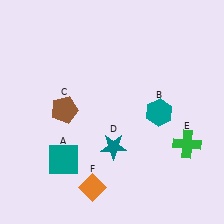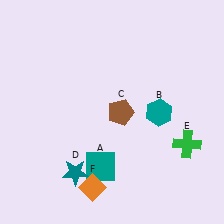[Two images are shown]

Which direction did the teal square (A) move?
The teal square (A) moved right.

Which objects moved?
The objects that moved are: the teal square (A), the brown pentagon (C), the teal star (D).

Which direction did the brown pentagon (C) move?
The brown pentagon (C) moved right.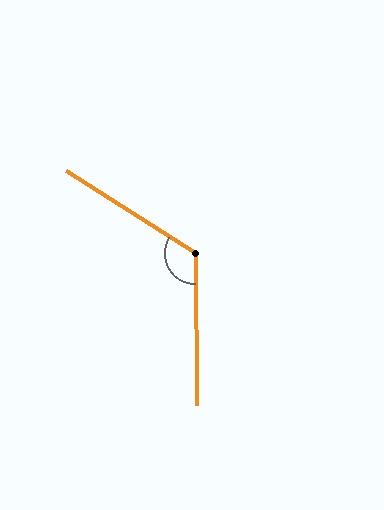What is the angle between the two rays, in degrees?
Approximately 123 degrees.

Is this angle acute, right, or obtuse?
It is obtuse.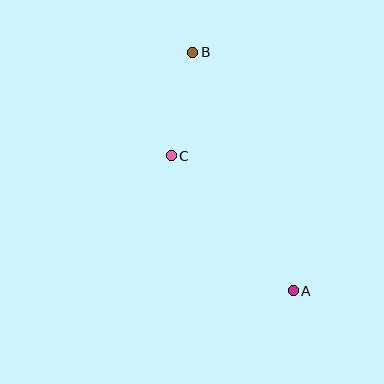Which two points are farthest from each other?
Points A and B are farthest from each other.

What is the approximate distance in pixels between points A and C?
The distance between A and C is approximately 182 pixels.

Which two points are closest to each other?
Points B and C are closest to each other.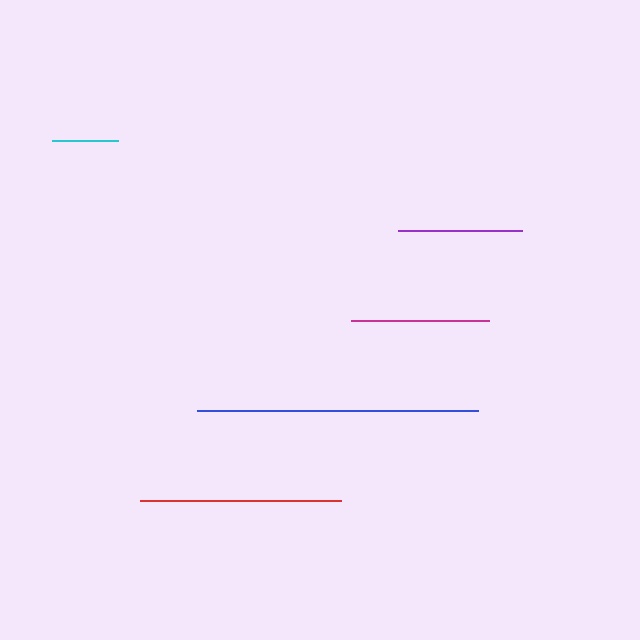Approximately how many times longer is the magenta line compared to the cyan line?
The magenta line is approximately 2.1 times the length of the cyan line.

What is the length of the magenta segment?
The magenta segment is approximately 138 pixels long.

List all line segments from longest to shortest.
From longest to shortest: blue, red, magenta, purple, cyan.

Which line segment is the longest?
The blue line is the longest at approximately 281 pixels.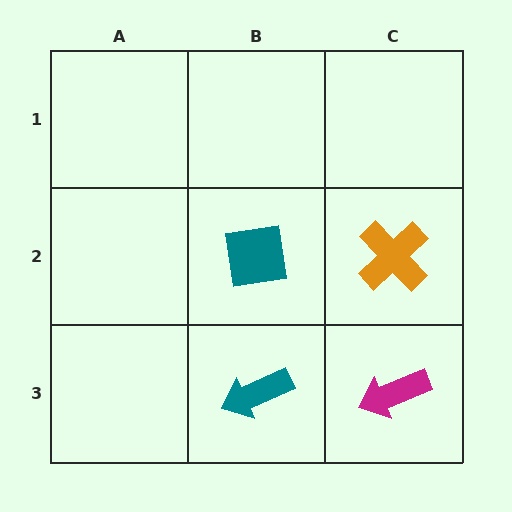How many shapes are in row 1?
0 shapes.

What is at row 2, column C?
An orange cross.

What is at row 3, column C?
A magenta arrow.